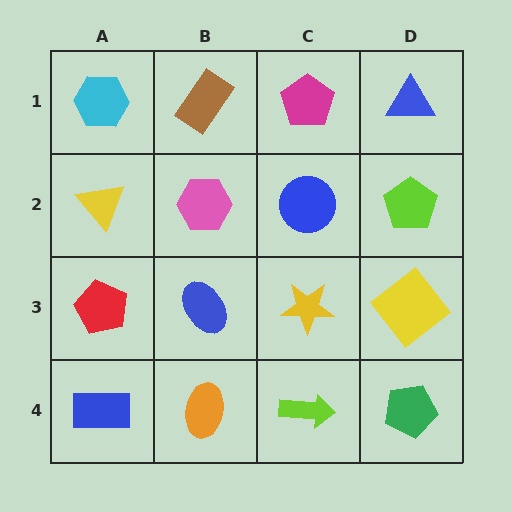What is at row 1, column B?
A brown rectangle.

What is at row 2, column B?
A pink hexagon.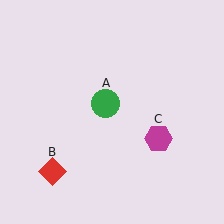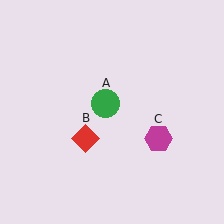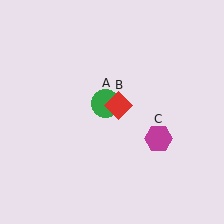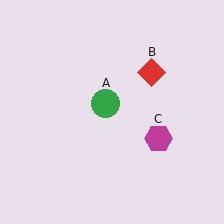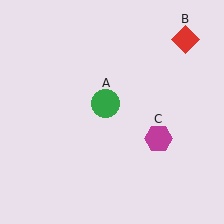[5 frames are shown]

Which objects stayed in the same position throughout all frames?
Green circle (object A) and magenta hexagon (object C) remained stationary.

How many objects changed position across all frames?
1 object changed position: red diamond (object B).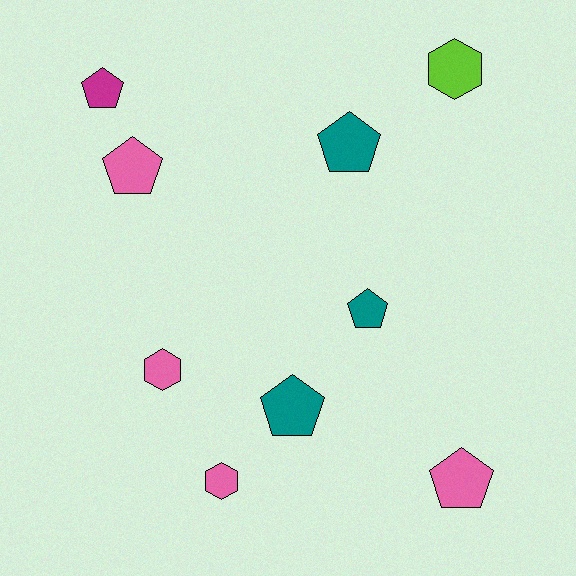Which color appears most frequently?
Pink, with 4 objects.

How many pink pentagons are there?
There are 2 pink pentagons.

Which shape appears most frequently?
Pentagon, with 6 objects.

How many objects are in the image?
There are 9 objects.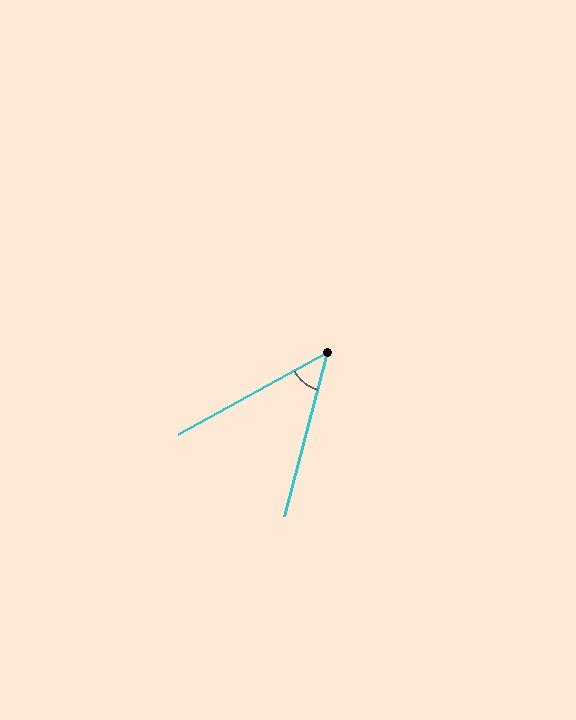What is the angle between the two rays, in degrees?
Approximately 47 degrees.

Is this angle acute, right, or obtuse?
It is acute.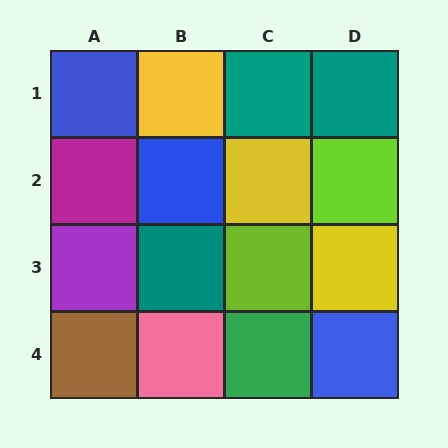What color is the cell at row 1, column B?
Yellow.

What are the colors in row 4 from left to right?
Brown, pink, green, blue.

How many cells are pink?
1 cell is pink.